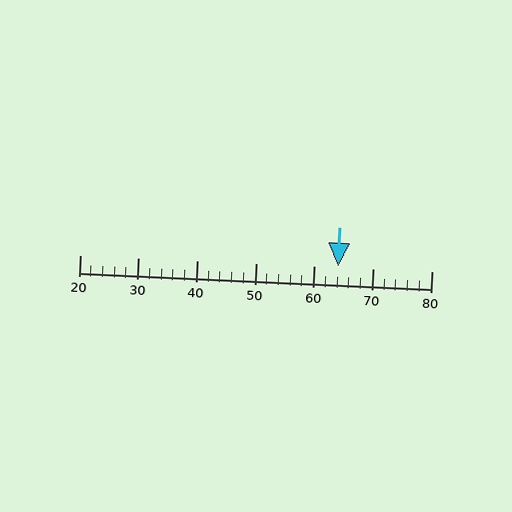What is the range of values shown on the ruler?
The ruler shows values from 20 to 80.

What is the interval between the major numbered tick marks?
The major tick marks are spaced 10 units apart.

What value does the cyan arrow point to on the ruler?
The cyan arrow points to approximately 64.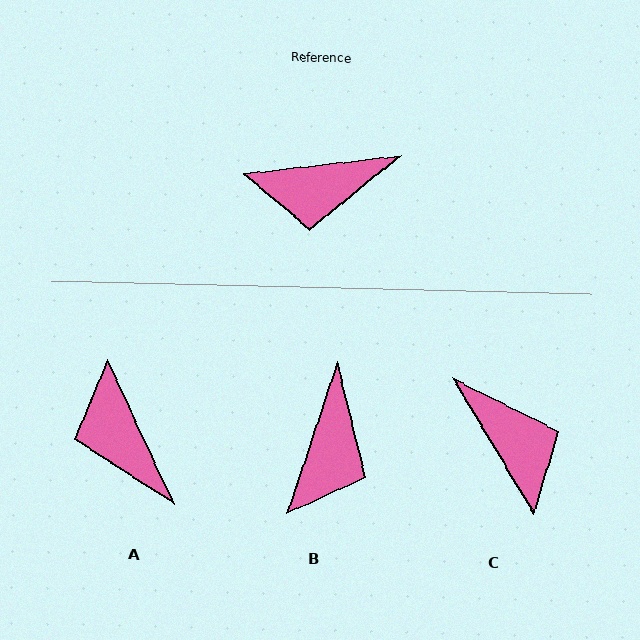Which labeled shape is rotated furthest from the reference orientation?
C, about 114 degrees away.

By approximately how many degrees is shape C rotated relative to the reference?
Approximately 114 degrees counter-clockwise.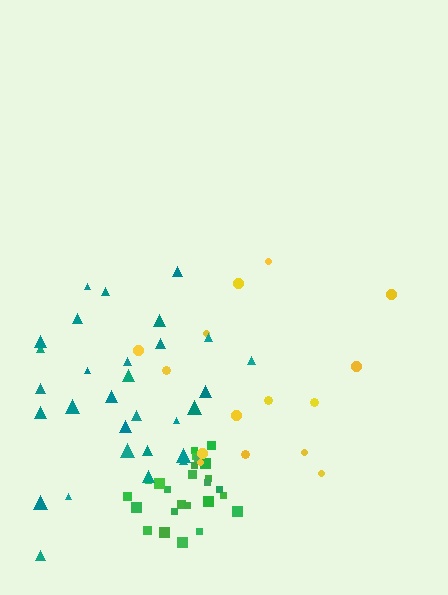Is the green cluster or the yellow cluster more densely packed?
Green.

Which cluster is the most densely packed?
Green.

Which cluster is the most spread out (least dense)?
Yellow.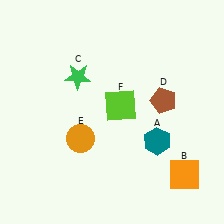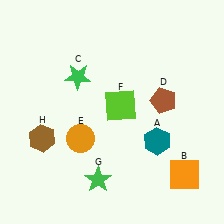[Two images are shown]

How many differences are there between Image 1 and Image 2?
There are 2 differences between the two images.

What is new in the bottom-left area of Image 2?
A green star (G) was added in the bottom-left area of Image 2.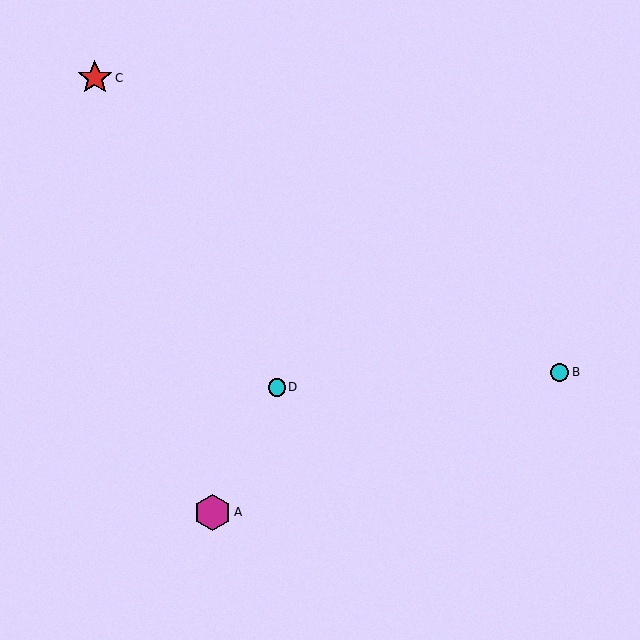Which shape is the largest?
The magenta hexagon (labeled A) is the largest.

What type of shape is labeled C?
Shape C is a red star.